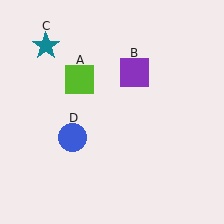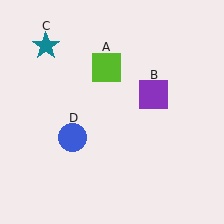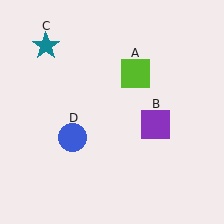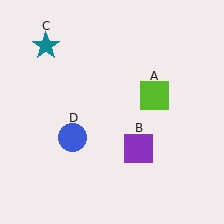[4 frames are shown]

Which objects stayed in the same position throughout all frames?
Teal star (object C) and blue circle (object D) remained stationary.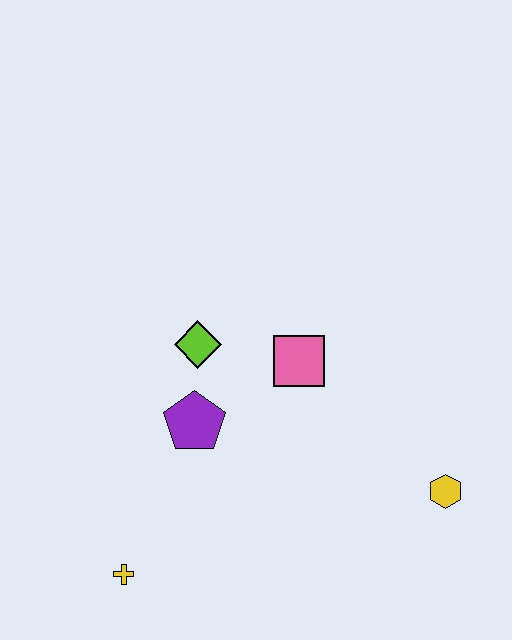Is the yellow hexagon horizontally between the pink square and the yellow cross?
No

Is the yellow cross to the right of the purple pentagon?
No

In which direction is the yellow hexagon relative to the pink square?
The yellow hexagon is to the right of the pink square.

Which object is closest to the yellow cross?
The purple pentagon is closest to the yellow cross.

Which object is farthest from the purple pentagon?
The yellow hexagon is farthest from the purple pentagon.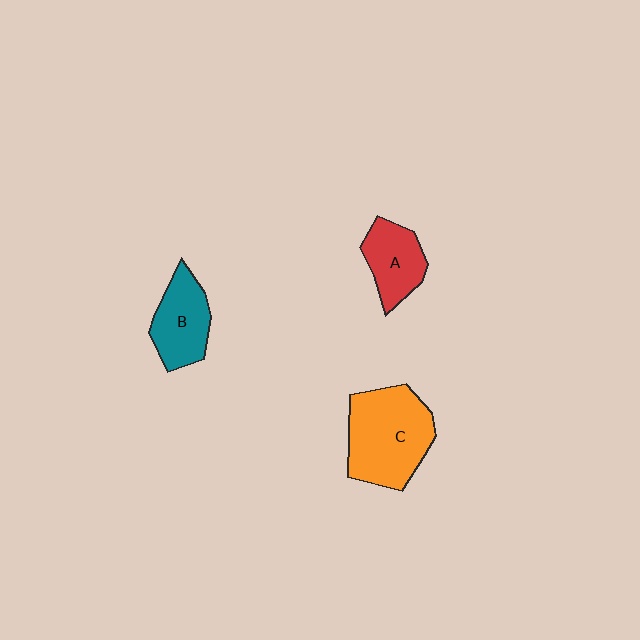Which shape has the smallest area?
Shape A (red).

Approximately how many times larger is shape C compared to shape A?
Approximately 1.8 times.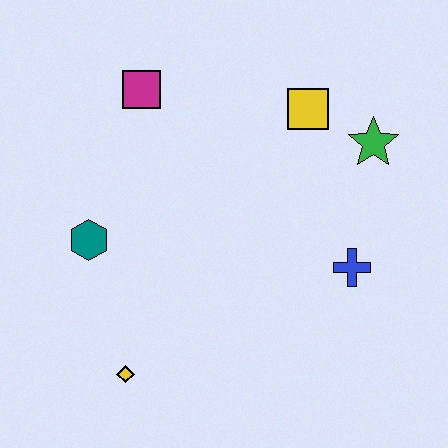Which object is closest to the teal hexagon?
The yellow diamond is closest to the teal hexagon.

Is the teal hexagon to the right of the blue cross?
No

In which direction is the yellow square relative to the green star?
The yellow square is to the left of the green star.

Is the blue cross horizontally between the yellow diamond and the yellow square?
No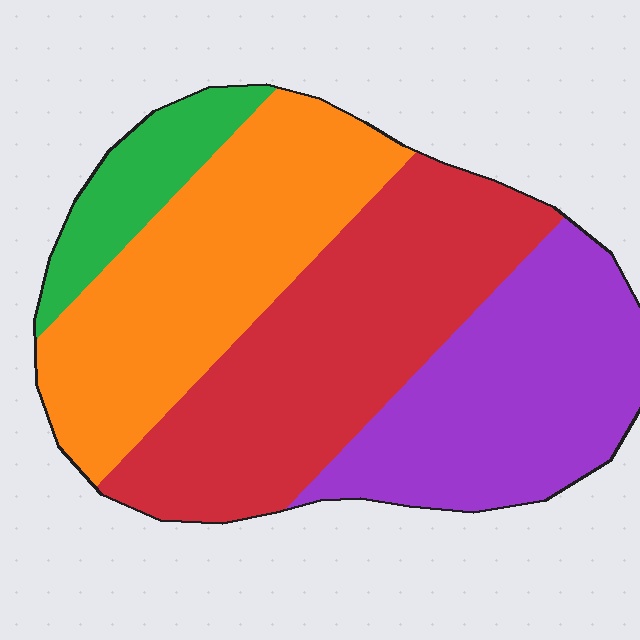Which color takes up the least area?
Green, at roughly 10%.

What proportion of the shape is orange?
Orange covers 30% of the shape.